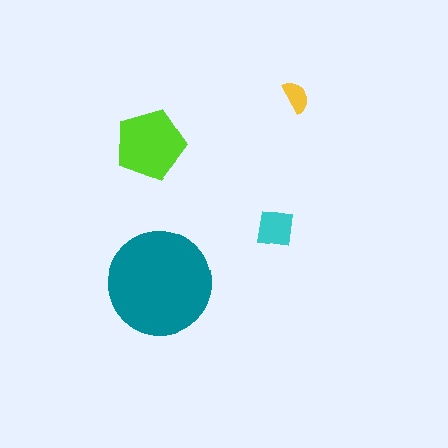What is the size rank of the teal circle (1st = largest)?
1st.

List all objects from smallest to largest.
The yellow semicircle, the cyan square, the lime pentagon, the teal circle.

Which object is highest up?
The yellow semicircle is topmost.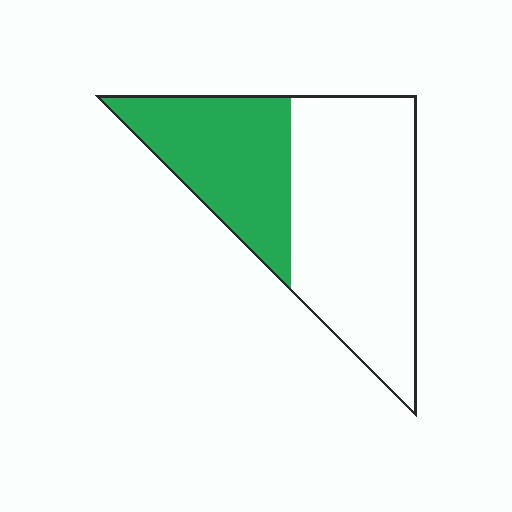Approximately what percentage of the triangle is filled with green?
Approximately 35%.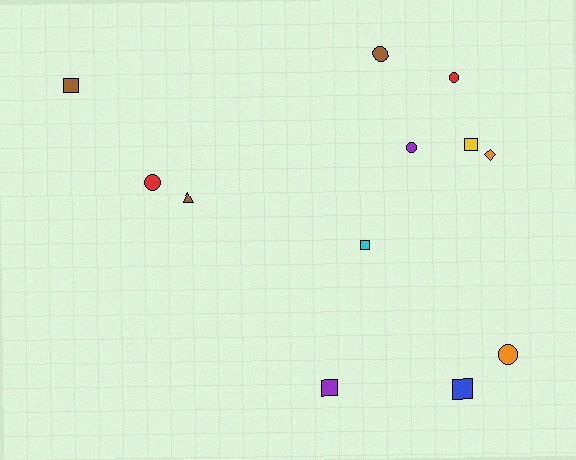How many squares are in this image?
There are 5 squares.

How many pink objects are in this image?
There are no pink objects.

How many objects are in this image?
There are 12 objects.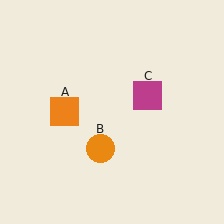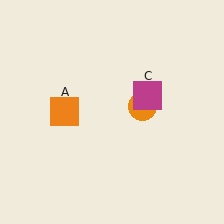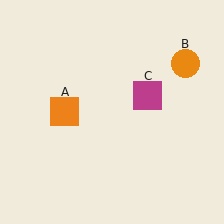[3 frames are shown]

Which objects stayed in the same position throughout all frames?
Orange square (object A) and magenta square (object C) remained stationary.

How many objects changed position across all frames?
1 object changed position: orange circle (object B).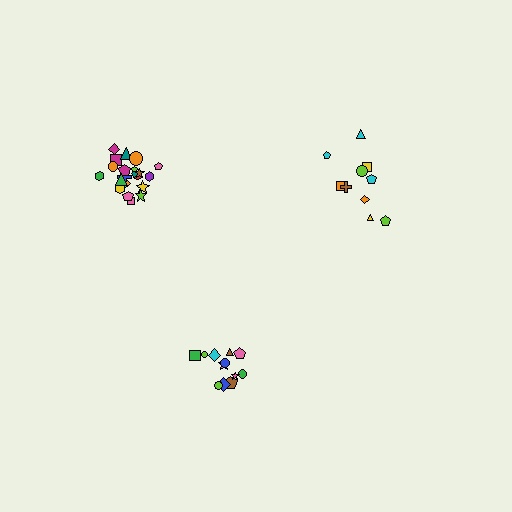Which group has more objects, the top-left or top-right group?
The top-left group.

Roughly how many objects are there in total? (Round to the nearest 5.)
Roughly 45 objects in total.